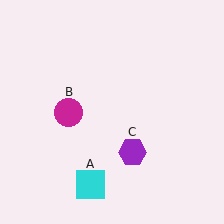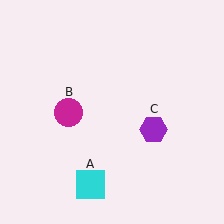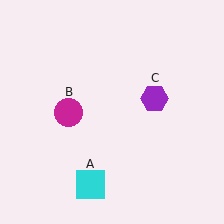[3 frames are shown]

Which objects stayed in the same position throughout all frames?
Cyan square (object A) and magenta circle (object B) remained stationary.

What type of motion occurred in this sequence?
The purple hexagon (object C) rotated counterclockwise around the center of the scene.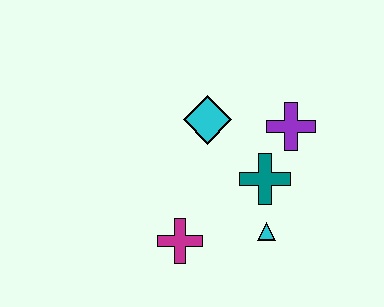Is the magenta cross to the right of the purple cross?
No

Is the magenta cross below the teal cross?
Yes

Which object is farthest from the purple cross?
The magenta cross is farthest from the purple cross.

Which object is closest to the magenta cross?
The cyan triangle is closest to the magenta cross.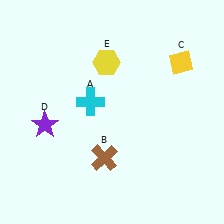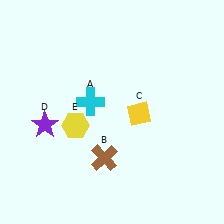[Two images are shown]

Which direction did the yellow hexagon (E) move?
The yellow hexagon (E) moved down.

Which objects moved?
The objects that moved are: the yellow diamond (C), the yellow hexagon (E).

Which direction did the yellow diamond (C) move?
The yellow diamond (C) moved down.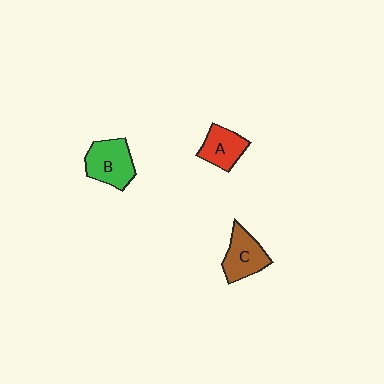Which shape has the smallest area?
Shape A (red).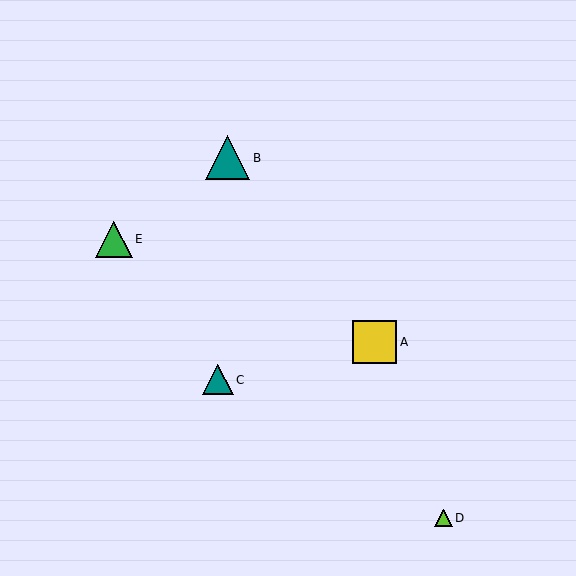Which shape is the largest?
The yellow square (labeled A) is the largest.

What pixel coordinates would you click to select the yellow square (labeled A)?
Click at (375, 342) to select the yellow square A.